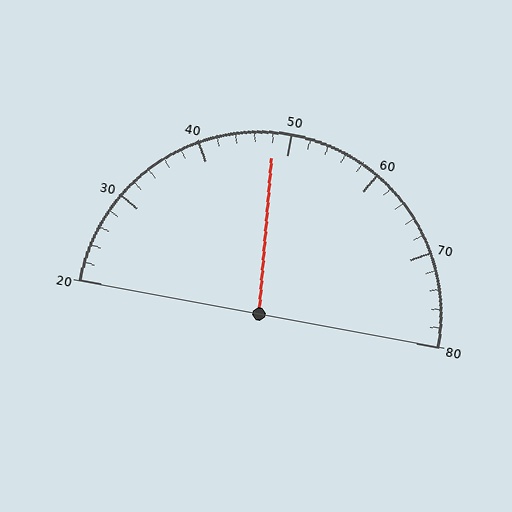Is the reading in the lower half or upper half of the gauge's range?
The reading is in the lower half of the range (20 to 80).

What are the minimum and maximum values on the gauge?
The gauge ranges from 20 to 80.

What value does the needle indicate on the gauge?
The needle indicates approximately 48.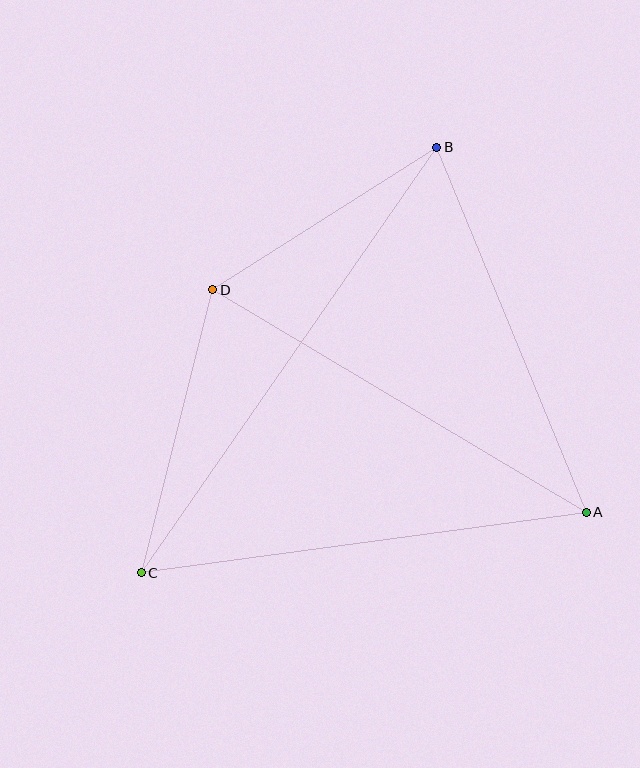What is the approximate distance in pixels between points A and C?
The distance between A and C is approximately 449 pixels.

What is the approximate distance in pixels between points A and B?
The distance between A and B is approximately 394 pixels.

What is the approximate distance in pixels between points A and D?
The distance between A and D is approximately 435 pixels.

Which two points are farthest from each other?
Points B and C are farthest from each other.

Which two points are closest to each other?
Points B and D are closest to each other.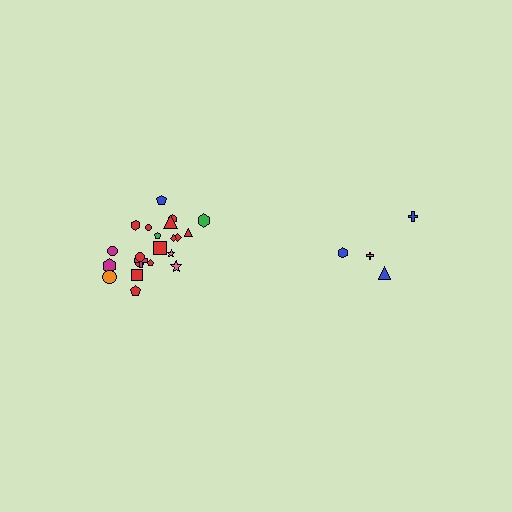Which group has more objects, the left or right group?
The left group.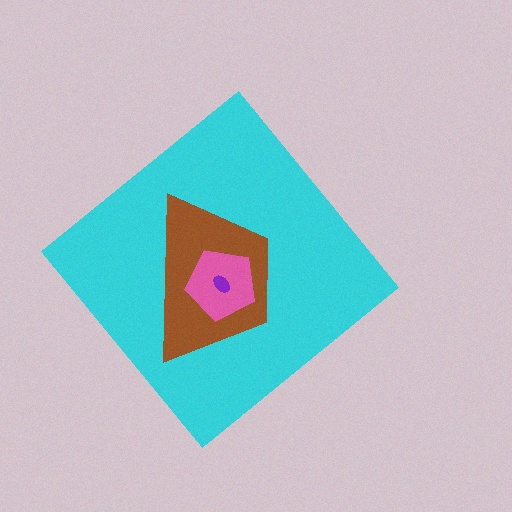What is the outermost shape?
The cyan diamond.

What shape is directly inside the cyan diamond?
The brown trapezoid.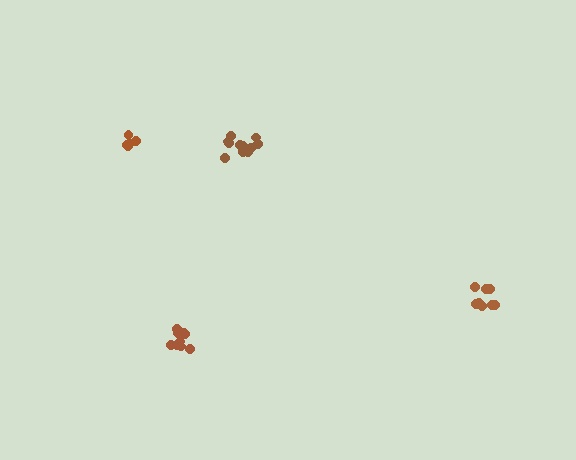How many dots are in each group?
Group 1: 11 dots, Group 2: 5 dots, Group 3: 8 dots, Group 4: 11 dots (35 total).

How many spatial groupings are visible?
There are 4 spatial groupings.